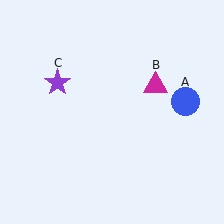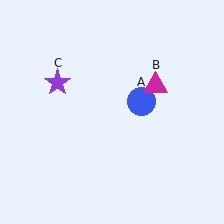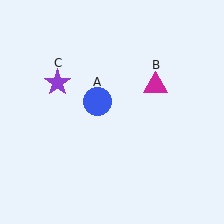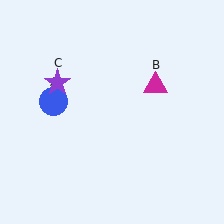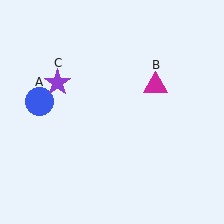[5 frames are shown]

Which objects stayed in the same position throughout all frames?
Magenta triangle (object B) and purple star (object C) remained stationary.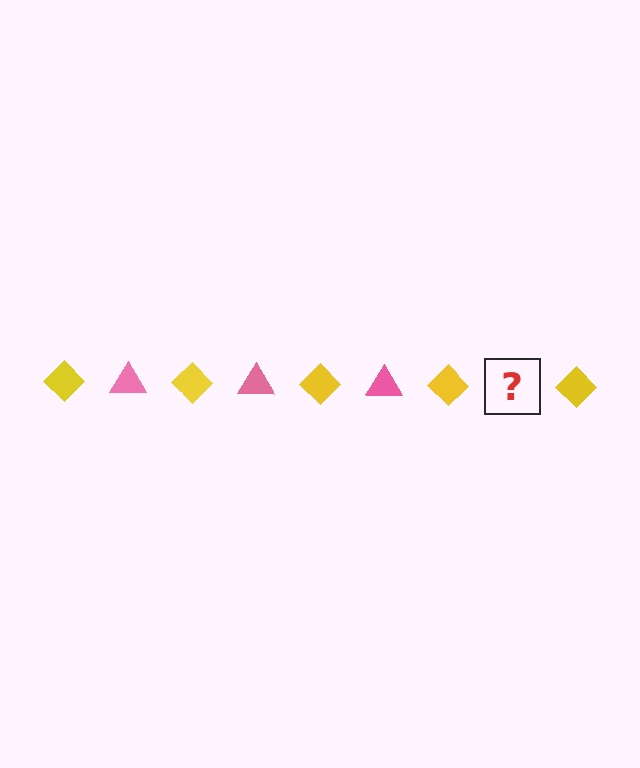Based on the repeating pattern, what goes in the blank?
The blank should be a pink triangle.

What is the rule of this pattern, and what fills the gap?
The rule is that the pattern alternates between yellow diamond and pink triangle. The gap should be filled with a pink triangle.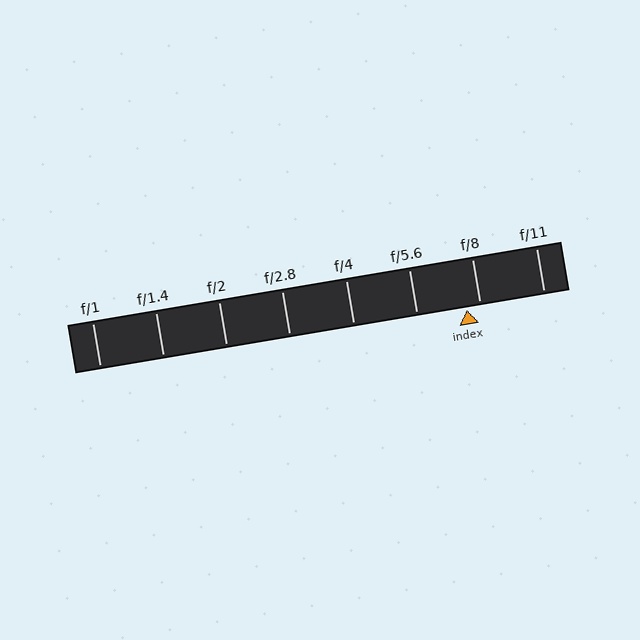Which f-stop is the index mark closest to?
The index mark is closest to f/8.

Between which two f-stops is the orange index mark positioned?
The index mark is between f/5.6 and f/8.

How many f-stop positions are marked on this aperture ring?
There are 8 f-stop positions marked.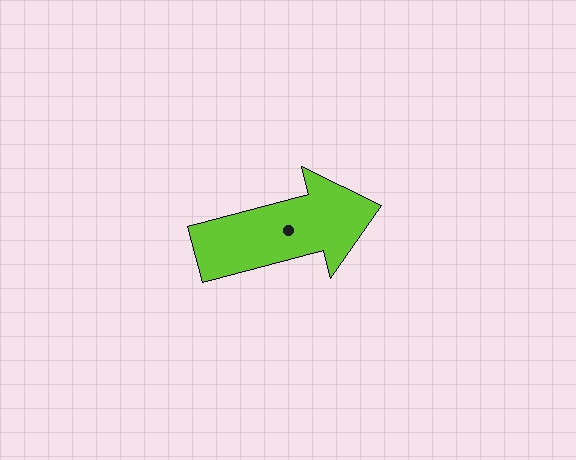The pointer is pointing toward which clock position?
Roughly 3 o'clock.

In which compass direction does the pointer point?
East.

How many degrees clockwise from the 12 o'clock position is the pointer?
Approximately 75 degrees.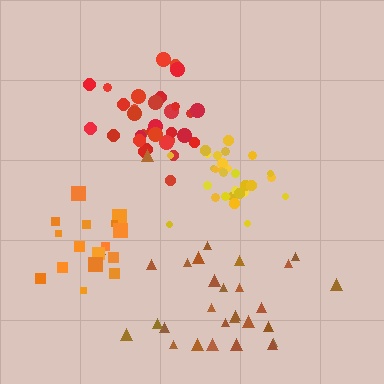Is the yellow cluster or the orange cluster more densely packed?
Yellow.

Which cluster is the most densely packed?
Yellow.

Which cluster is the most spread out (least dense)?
Brown.